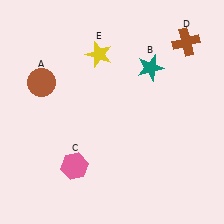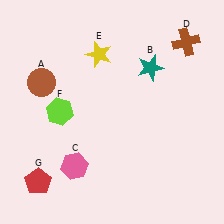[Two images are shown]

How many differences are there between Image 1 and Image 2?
There are 2 differences between the two images.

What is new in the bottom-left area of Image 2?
A red pentagon (G) was added in the bottom-left area of Image 2.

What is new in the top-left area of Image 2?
A lime hexagon (F) was added in the top-left area of Image 2.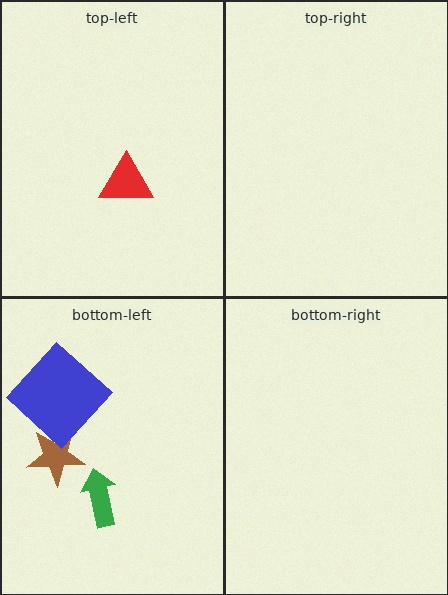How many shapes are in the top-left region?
1.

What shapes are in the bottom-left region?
The brown star, the green arrow, the blue diamond.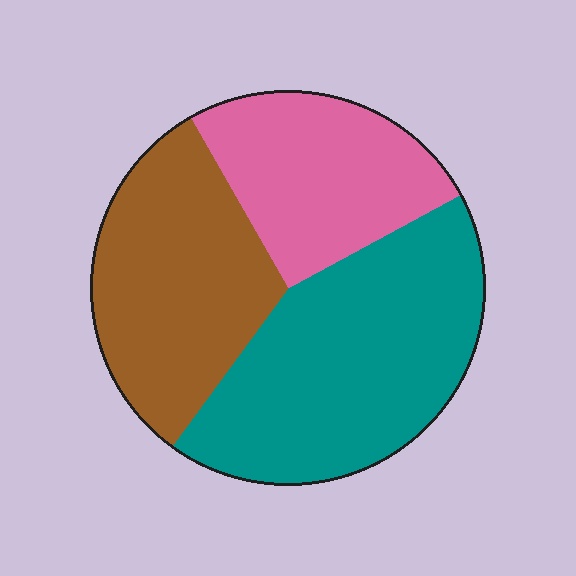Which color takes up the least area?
Pink, at roughly 25%.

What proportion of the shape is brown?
Brown covers 32% of the shape.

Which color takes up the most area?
Teal, at roughly 45%.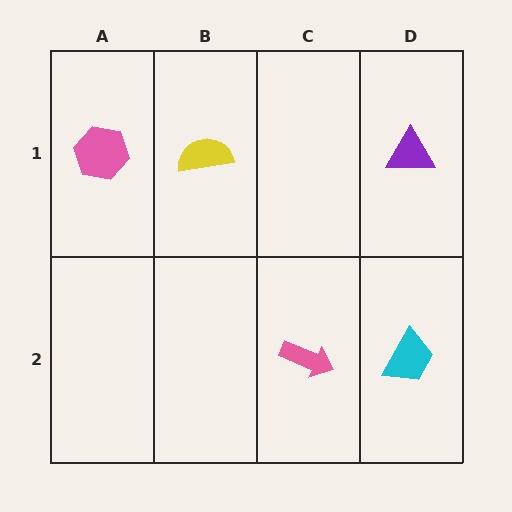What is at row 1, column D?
A purple triangle.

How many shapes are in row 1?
3 shapes.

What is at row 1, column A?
A pink hexagon.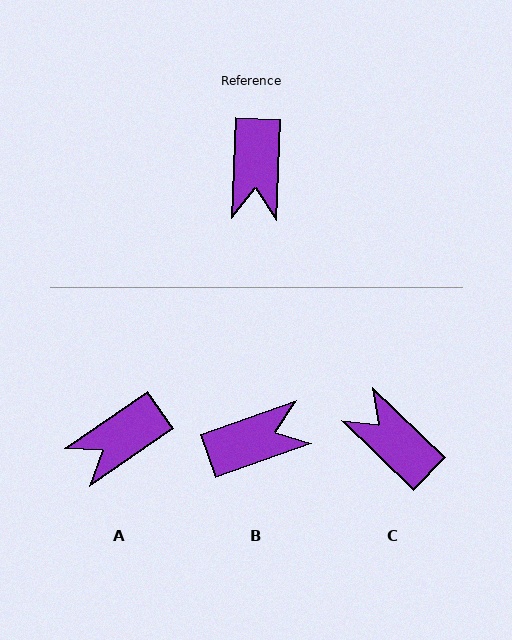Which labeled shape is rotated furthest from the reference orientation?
C, about 132 degrees away.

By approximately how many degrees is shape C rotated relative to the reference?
Approximately 132 degrees clockwise.